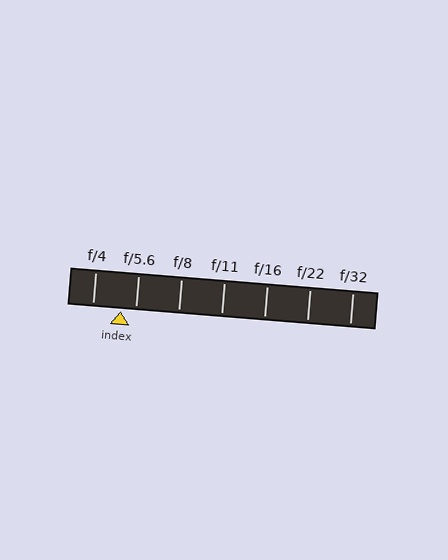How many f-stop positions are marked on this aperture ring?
There are 7 f-stop positions marked.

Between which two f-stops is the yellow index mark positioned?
The index mark is between f/4 and f/5.6.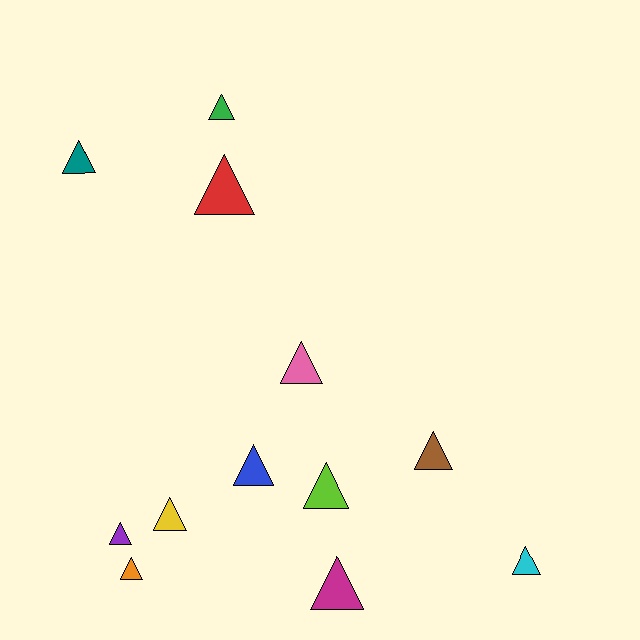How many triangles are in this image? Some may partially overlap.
There are 12 triangles.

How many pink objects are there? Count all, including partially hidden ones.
There is 1 pink object.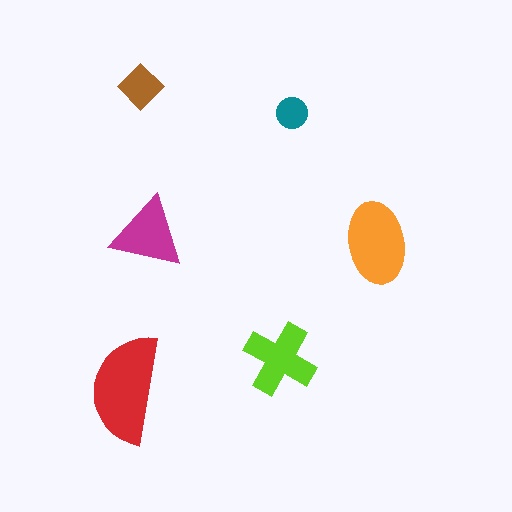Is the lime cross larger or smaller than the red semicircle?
Smaller.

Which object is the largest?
The red semicircle.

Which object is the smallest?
The teal circle.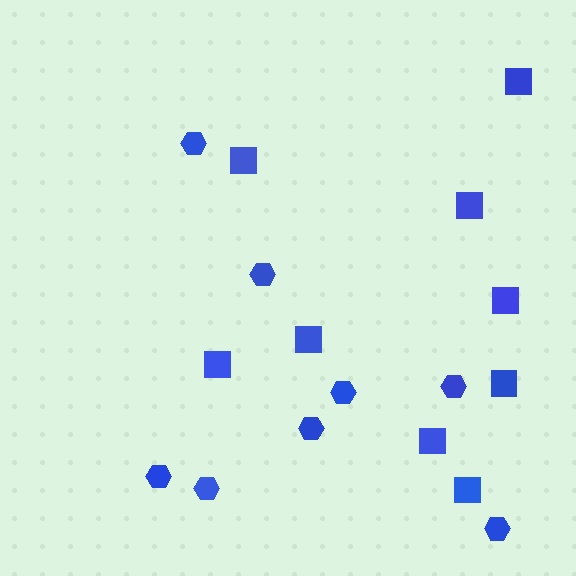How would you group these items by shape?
There are 2 groups: one group of squares (9) and one group of hexagons (8).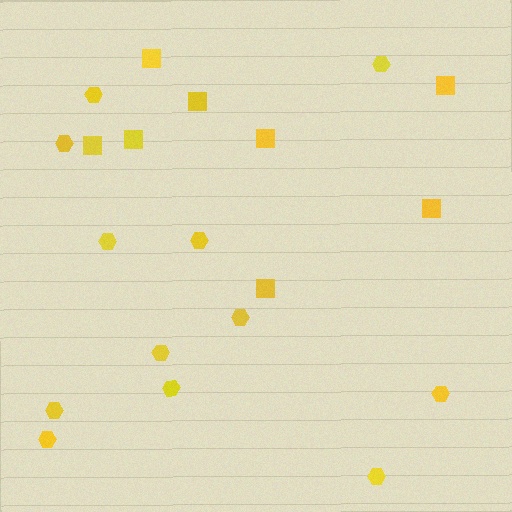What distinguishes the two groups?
There are 2 groups: one group of hexagons (12) and one group of squares (8).